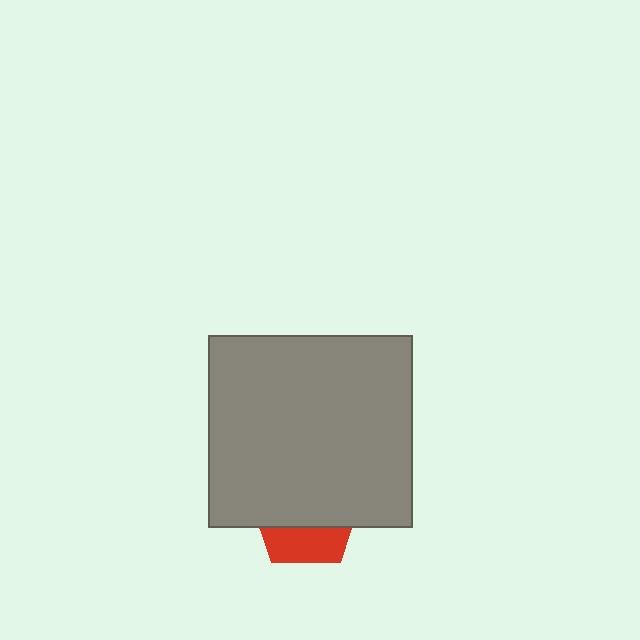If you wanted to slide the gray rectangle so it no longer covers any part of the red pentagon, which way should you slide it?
Slide it up — that is the most direct way to separate the two shapes.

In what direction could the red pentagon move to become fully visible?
The red pentagon could move down. That would shift it out from behind the gray rectangle entirely.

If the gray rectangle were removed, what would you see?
You would see the complete red pentagon.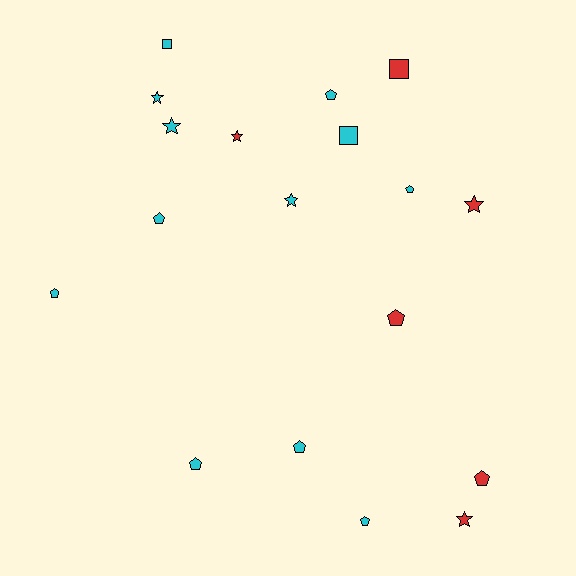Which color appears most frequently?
Cyan, with 12 objects.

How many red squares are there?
There is 1 red square.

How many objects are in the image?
There are 18 objects.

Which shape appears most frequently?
Pentagon, with 9 objects.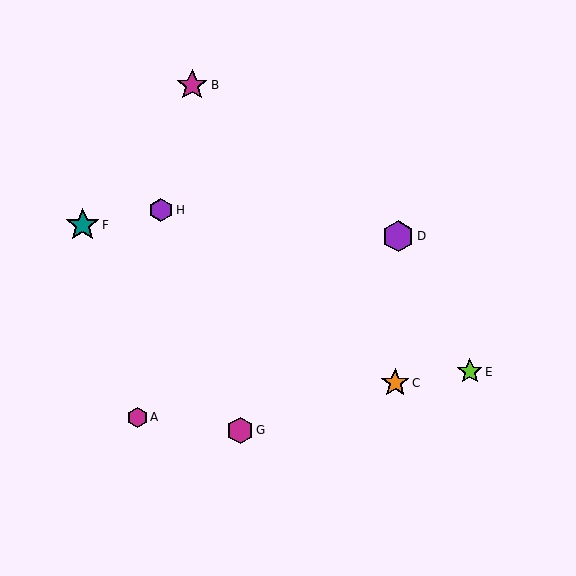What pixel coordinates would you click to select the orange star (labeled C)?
Click at (395, 383) to select the orange star C.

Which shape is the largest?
The teal star (labeled F) is the largest.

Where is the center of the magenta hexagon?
The center of the magenta hexagon is at (137, 417).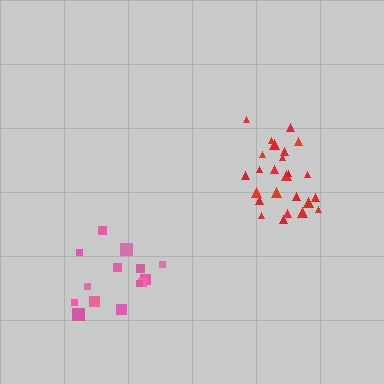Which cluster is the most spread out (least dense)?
Pink.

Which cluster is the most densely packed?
Red.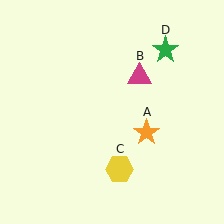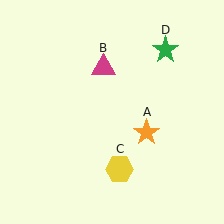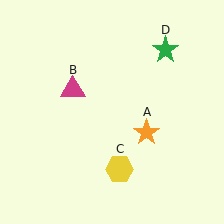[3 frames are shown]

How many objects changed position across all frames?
1 object changed position: magenta triangle (object B).